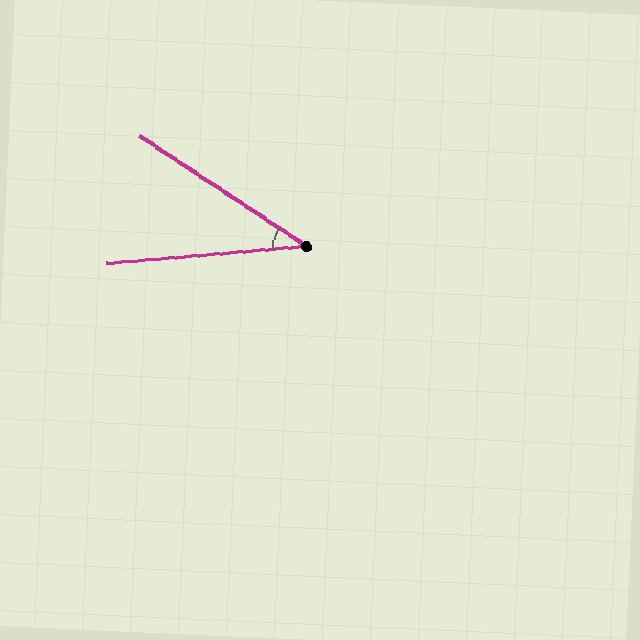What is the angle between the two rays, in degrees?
Approximately 38 degrees.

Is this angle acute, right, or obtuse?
It is acute.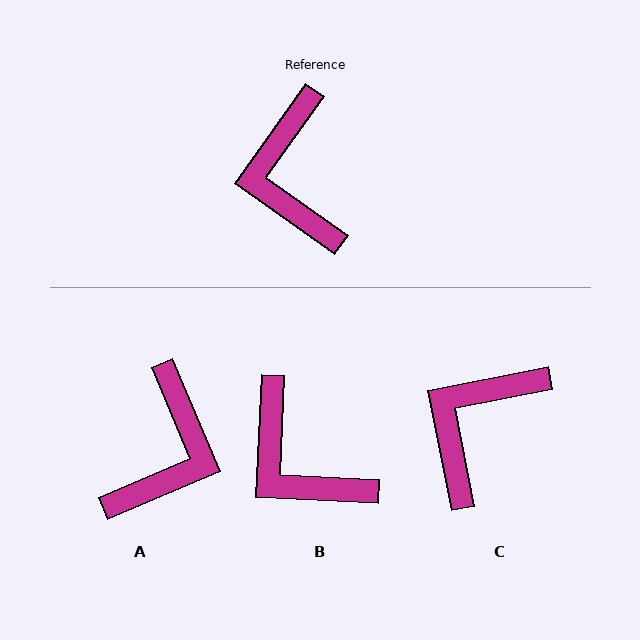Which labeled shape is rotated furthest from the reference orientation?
A, about 148 degrees away.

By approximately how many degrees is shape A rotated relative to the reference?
Approximately 148 degrees counter-clockwise.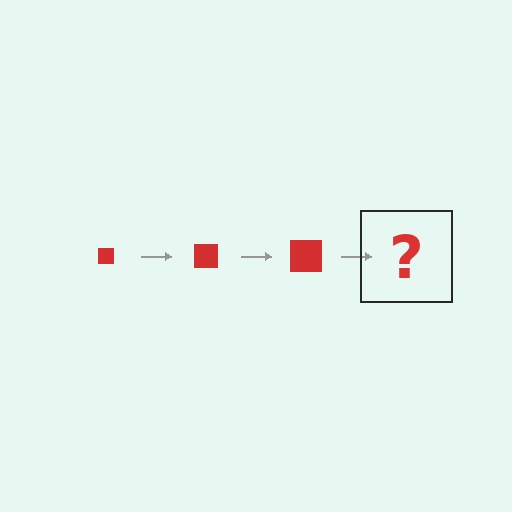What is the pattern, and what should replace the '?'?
The pattern is that the square gets progressively larger each step. The '?' should be a red square, larger than the previous one.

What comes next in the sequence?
The next element should be a red square, larger than the previous one.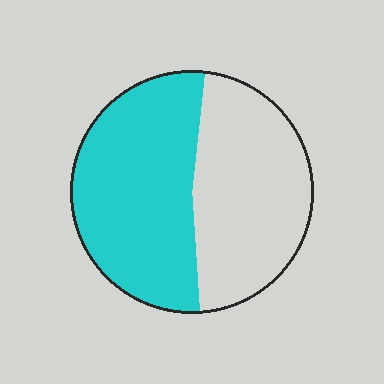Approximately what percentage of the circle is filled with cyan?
Approximately 55%.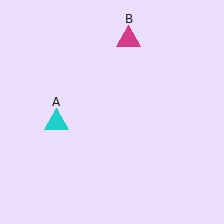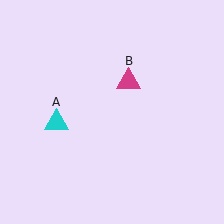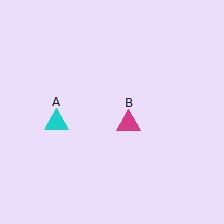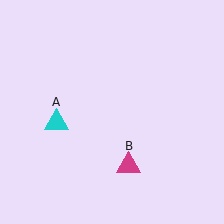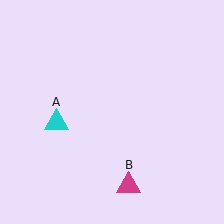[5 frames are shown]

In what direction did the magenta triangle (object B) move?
The magenta triangle (object B) moved down.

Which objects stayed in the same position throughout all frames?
Cyan triangle (object A) remained stationary.